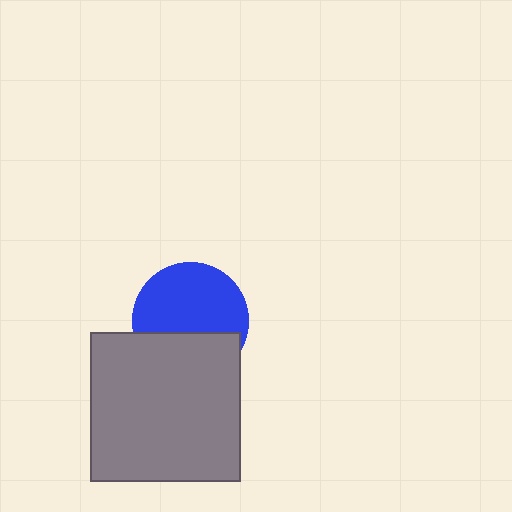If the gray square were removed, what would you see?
You would see the complete blue circle.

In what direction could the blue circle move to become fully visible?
The blue circle could move up. That would shift it out from behind the gray square entirely.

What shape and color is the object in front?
The object in front is a gray square.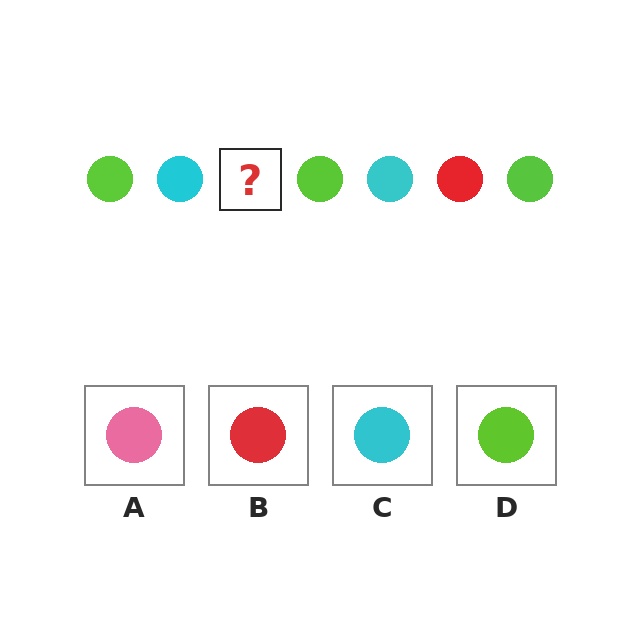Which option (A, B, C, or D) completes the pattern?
B.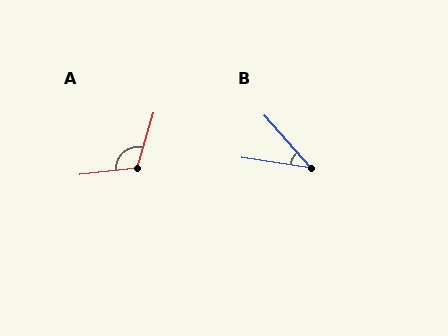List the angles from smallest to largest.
B (40°), A (113°).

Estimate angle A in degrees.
Approximately 113 degrees.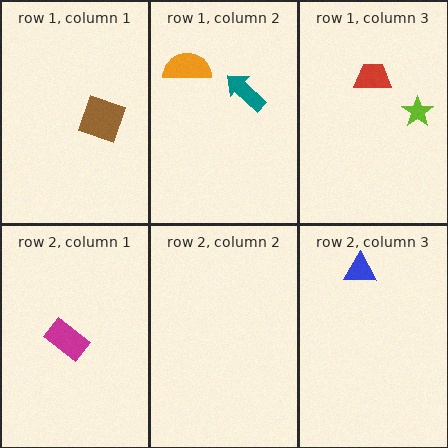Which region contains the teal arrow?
The row 1, column 2 region.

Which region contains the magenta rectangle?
The row 2, column 1 region.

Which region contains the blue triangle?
The row 2, column 3 region.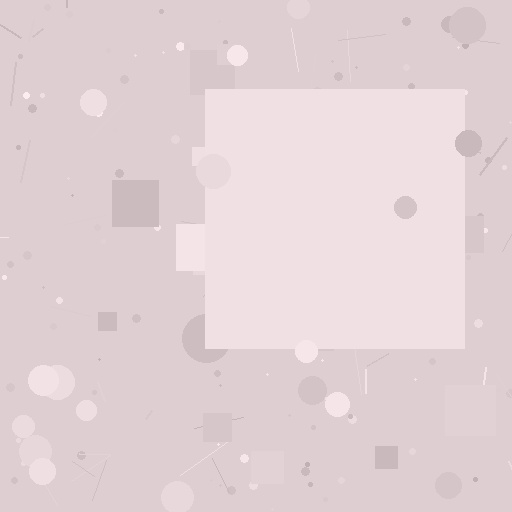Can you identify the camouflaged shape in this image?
The camouflaged shape is a square.